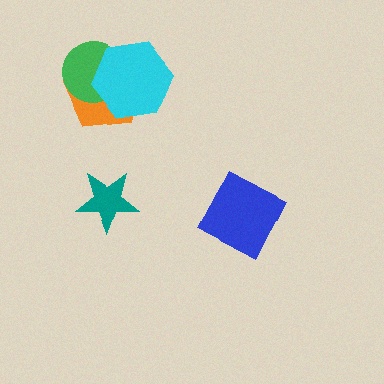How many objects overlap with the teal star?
0 objects overlap with the teal star.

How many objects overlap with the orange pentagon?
2 objects overlap with the orange pentagon.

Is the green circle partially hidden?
Yes, it is partially covered by another shape.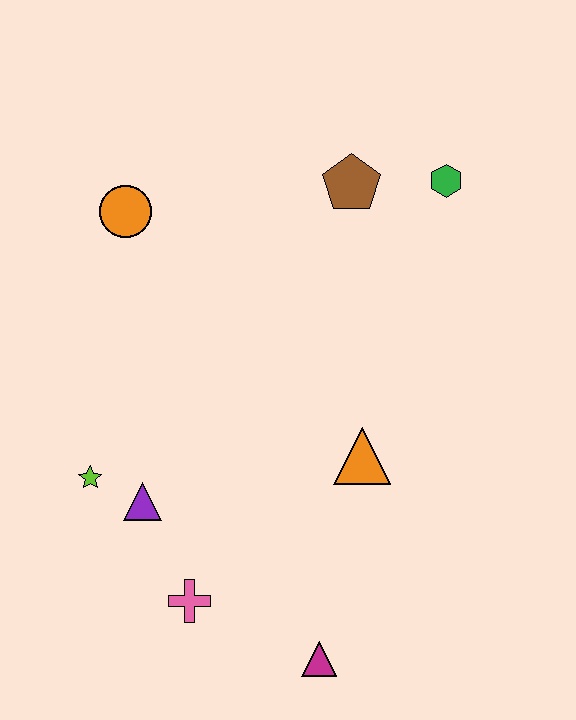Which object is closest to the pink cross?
The purple triangle is closest to the pink cross.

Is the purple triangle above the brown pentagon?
No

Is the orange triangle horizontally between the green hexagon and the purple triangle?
Yes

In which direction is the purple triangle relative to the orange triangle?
The purple triangle is to the left of the orange triangle.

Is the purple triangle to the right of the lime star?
Yes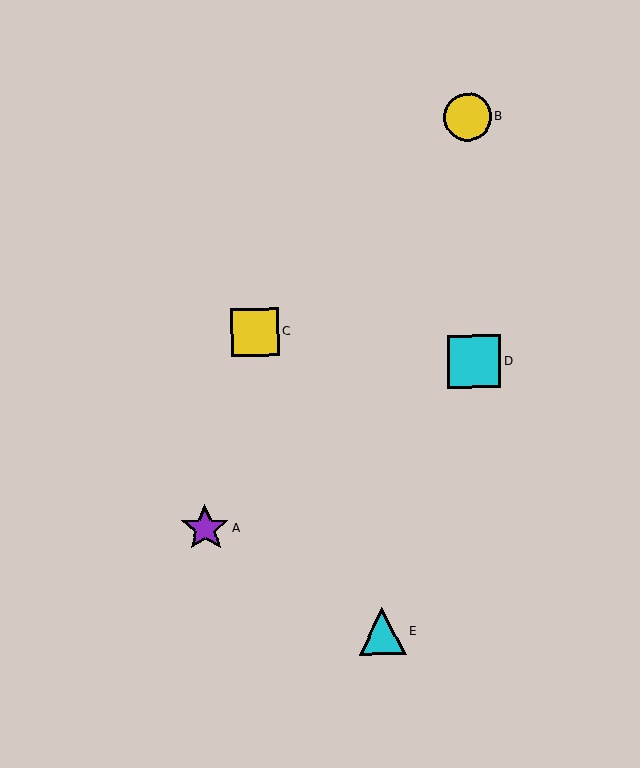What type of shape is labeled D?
Shape D is a cyan square.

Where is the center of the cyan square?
The center of the cyan square is at (474, 362).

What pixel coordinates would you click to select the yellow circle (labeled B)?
Click at (468, 117) to select the yellow circle B.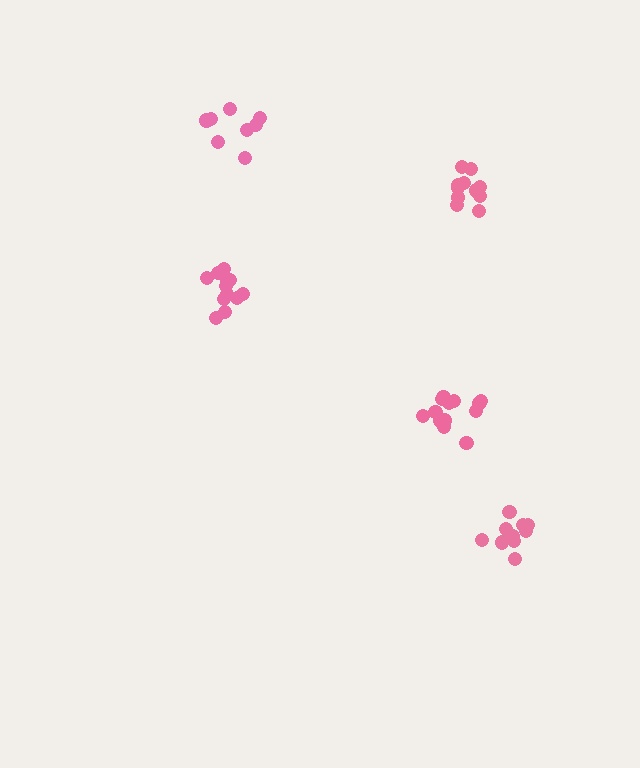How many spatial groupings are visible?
There are 5 spatial groupings.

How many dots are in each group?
Group 1: 13 dots, Group 2: 11 dots, Group 3: 8 dots, Group 4: 12 dots, Group 5: 11 dots (55 total).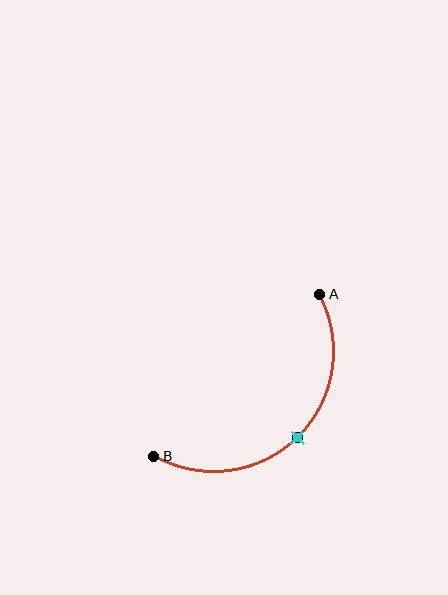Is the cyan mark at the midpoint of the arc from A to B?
Yes. The cyan mark lies on the arc at equal arc-length from both A and B — it is the arc midpoint.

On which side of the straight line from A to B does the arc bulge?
The arc bulges below and to the right of the straight line connecting A and B.